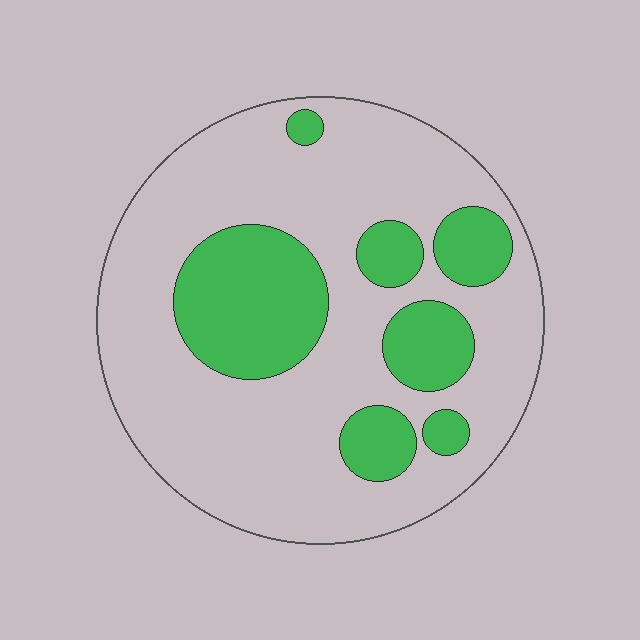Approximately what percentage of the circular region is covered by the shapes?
Approximately 25%.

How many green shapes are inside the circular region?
7.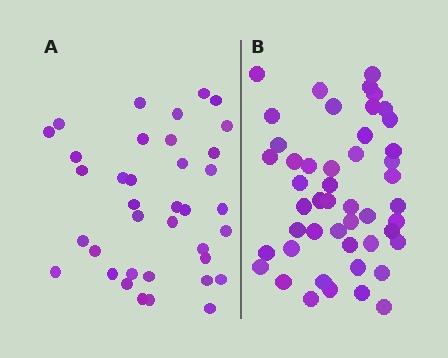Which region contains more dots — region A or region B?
Region B (the right region) has more dots.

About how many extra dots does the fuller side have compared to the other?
Region B has roughly 12 or so more dots than region A.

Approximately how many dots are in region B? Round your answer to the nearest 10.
About 50 dots. (The exact count is 48, which rounds to 50.)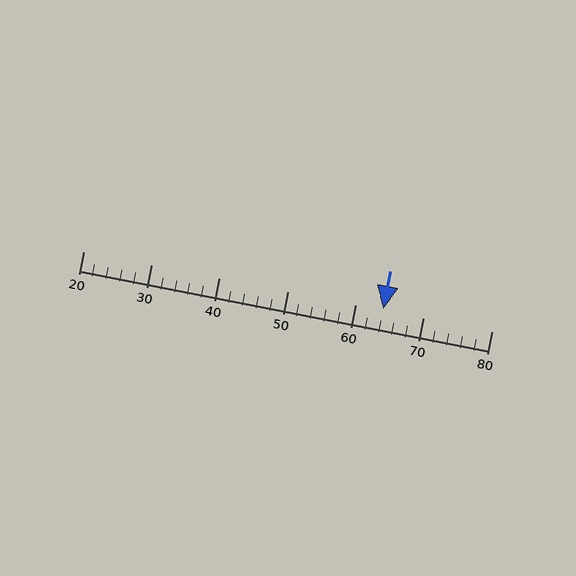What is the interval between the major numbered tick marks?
The major tick marks are spaced 10 units apart.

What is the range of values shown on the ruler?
The ruler shows values from 20 to 80.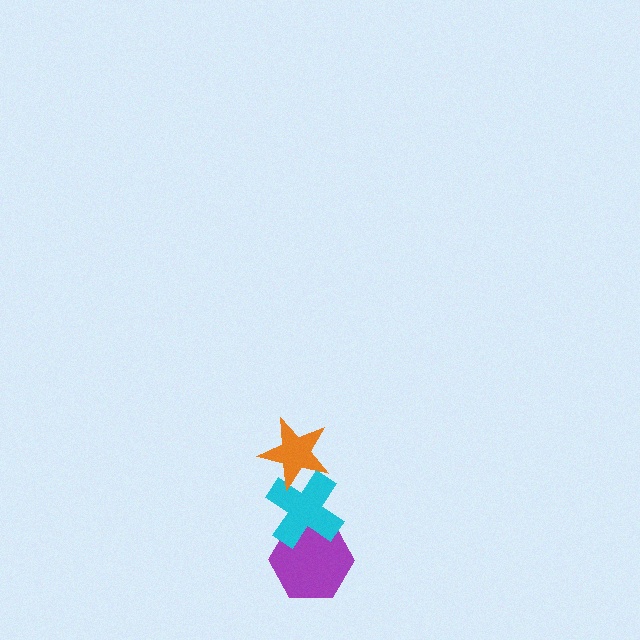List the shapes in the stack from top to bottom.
From top to bottom: the orange star, the cyan cross, the purple hexagon.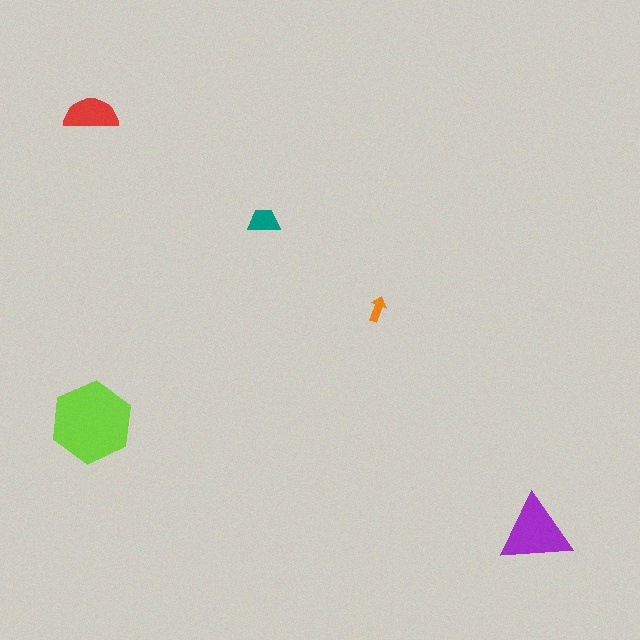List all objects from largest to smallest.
The lime hexagon, the purple triangle, the red semicircle, the teal trapezoid, the orange arrow.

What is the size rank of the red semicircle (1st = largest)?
3rd.